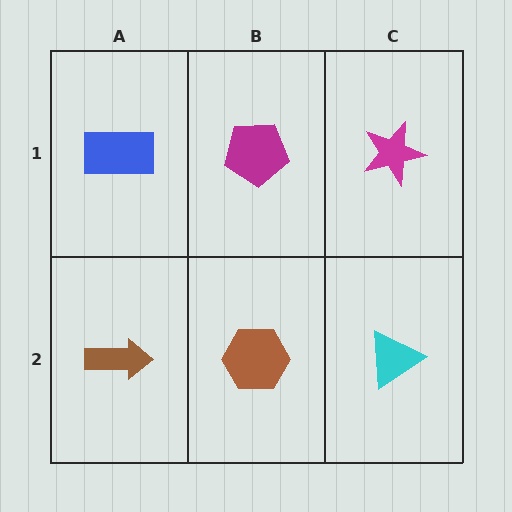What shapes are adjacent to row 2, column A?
A blue rectangle (row 1, column A), a brown hexagon (row 2, column B).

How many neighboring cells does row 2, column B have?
3.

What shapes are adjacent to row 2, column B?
A magenta pentagon (row 1, column B), a brown arrow (row 2, column A), a cyan triangle (row 2, column C).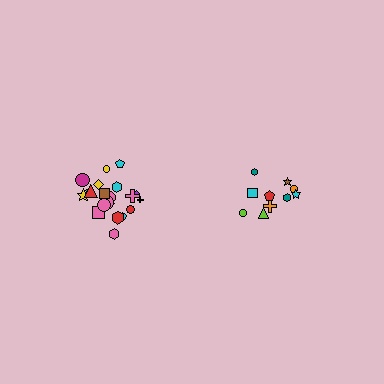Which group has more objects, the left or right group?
The left group.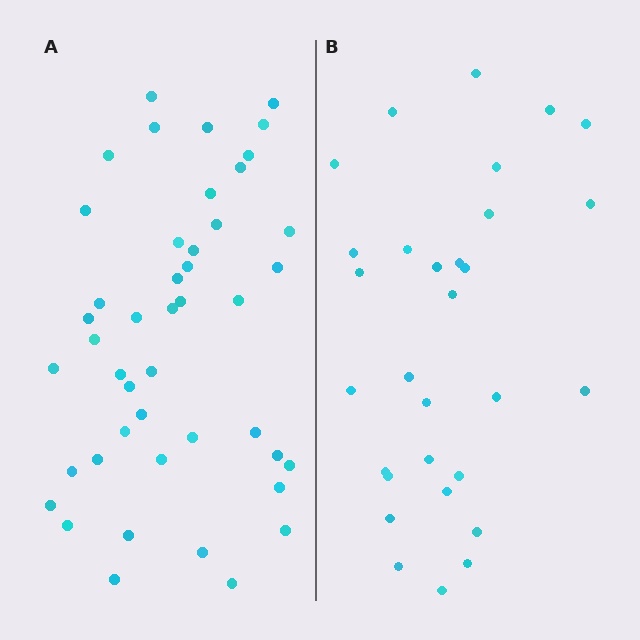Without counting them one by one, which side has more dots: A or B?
Region A (the left region) has more dots.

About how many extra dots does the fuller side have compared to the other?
Region A has approximately 15 more dots than region B.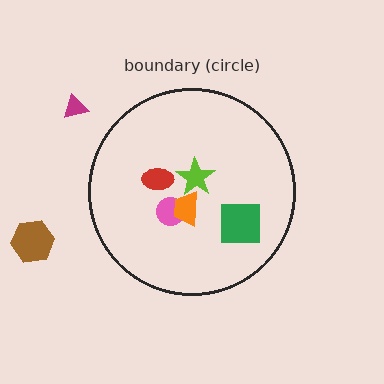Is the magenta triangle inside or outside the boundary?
Outside.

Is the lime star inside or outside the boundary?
Inside.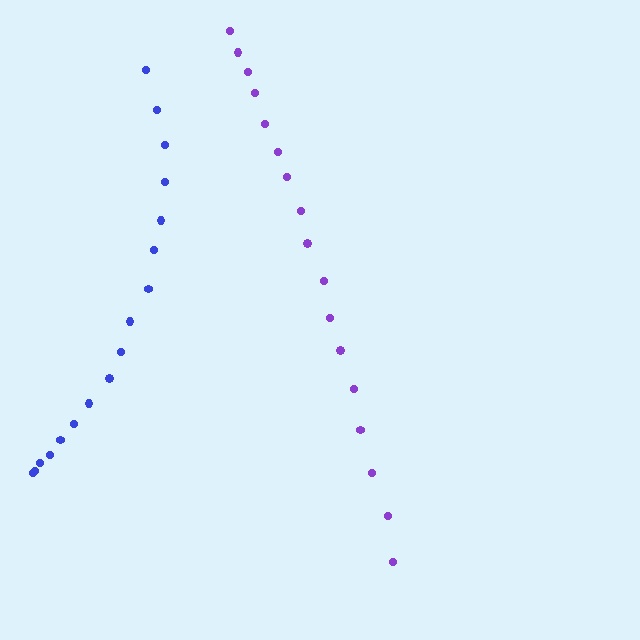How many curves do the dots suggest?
There are 2 distinct paths.